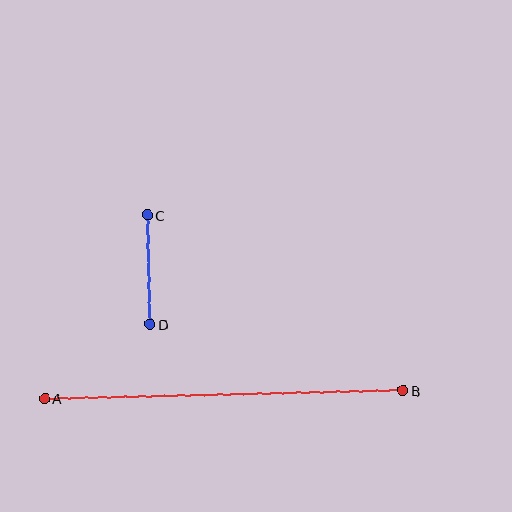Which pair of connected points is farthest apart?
Points A and B are farthest apart.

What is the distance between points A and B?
The distance is approximately 359 pixels.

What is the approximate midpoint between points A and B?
The midpoint is at approximately (224, 395) pixels.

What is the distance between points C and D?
The distance is approximately 110 pixels.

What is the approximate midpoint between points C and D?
The midpoint is at approximately (149, 270) pixels.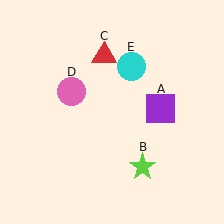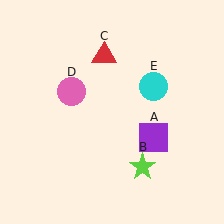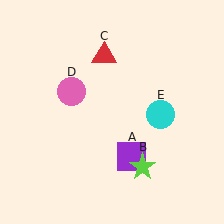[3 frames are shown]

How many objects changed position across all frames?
2 objects changed position: purple square (object A), cyan circle (object E).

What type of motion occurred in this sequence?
The purple square (object A), cyan circle (object E) rotated clockwise around the center of the scene.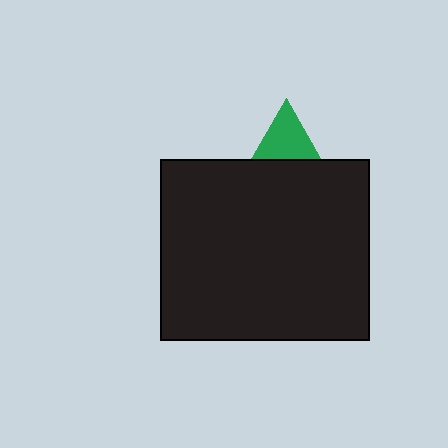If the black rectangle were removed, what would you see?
You would see the complete green triangle.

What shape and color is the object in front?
The object in front is a black rectangle.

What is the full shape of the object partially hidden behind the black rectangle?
The partially hidden object is a green triangle.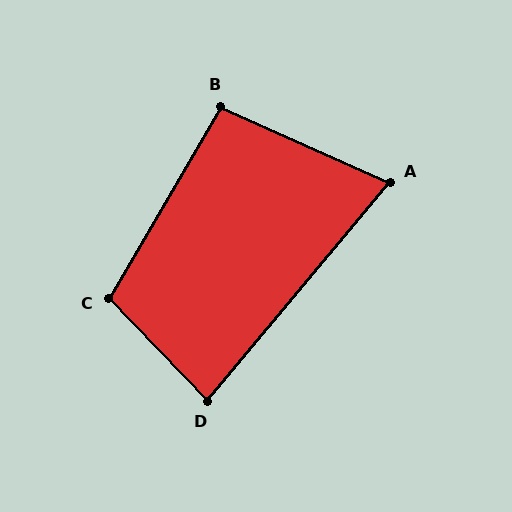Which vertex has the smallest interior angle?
A, at approximately 74 degrees.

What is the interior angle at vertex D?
Approximately 84 degrees (acute).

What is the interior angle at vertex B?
Approximately 96 degrees (obtuse).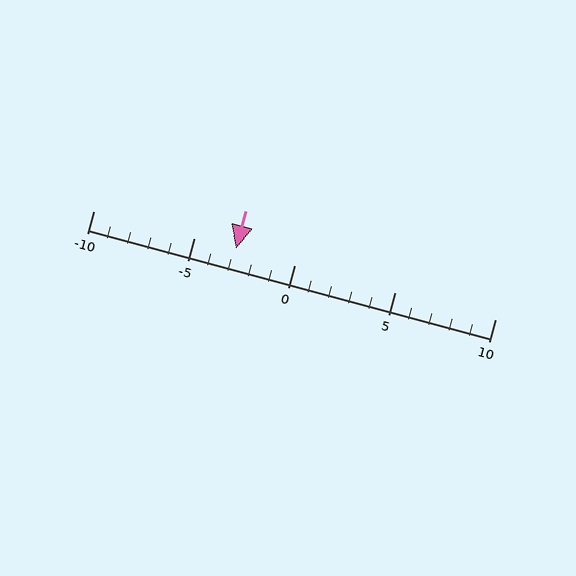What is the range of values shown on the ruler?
The ruler shows values from -10 to 10.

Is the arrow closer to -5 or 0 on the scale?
The arrow is closer to -5.